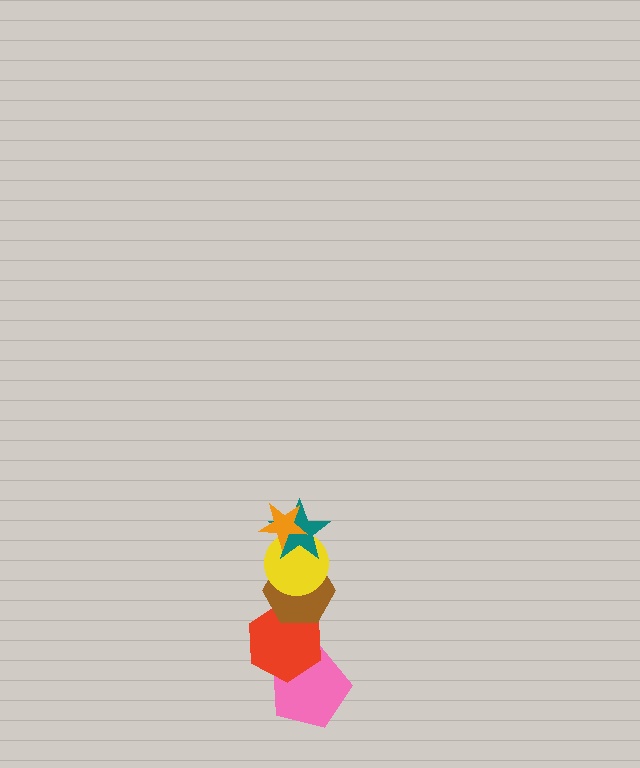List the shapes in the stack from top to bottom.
From top to bottom: the orange star, the teal star, the yellow circle, the brown hexagon, the red hexagon, the pink pentagon.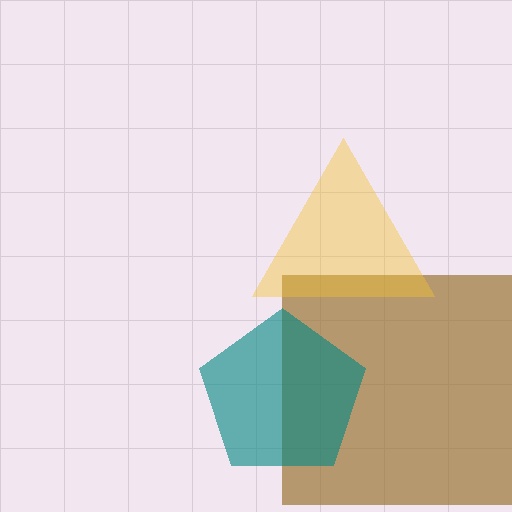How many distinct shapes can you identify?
There are 3 distinct shapes: a brown square, a teal pentagon, a yellow triangle.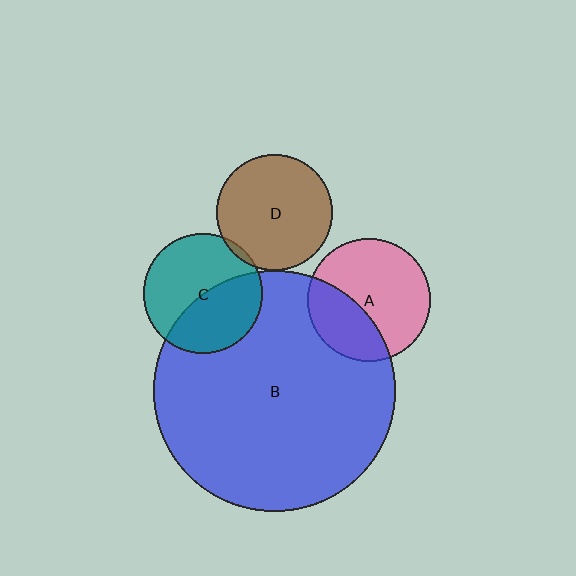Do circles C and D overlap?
Yes.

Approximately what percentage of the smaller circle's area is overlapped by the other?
Approximately 5%.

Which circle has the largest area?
Circle B (blue).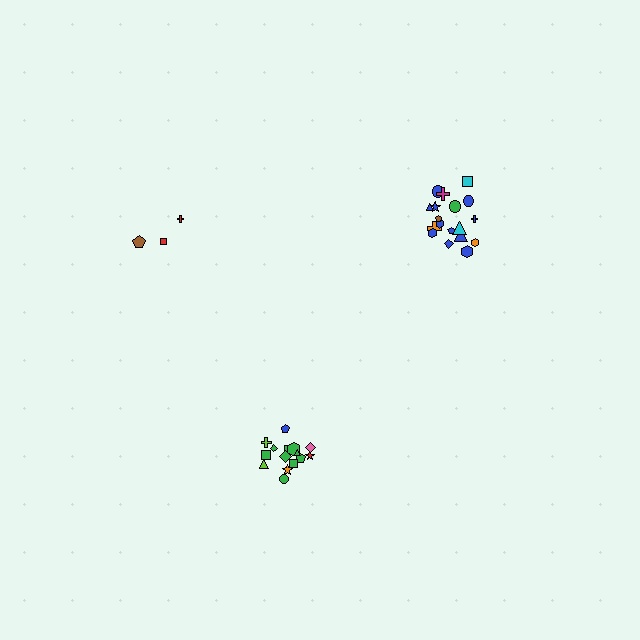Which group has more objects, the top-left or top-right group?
The top-right group.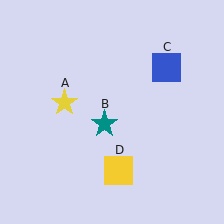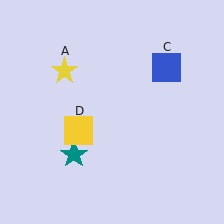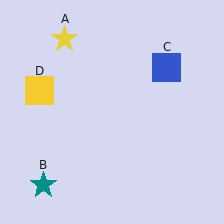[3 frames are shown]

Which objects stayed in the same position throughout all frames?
Blue square (object C) remained stationary.